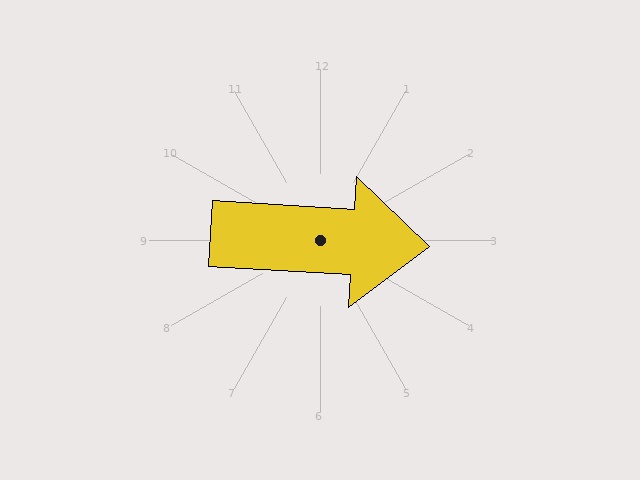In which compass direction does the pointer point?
East.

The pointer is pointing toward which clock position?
Roughly 3 o'clock.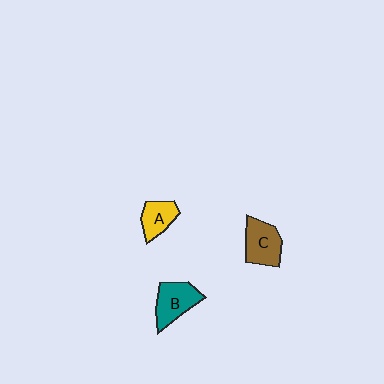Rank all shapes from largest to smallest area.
From largest to smallest: B (teal), C (brown), A (yellow).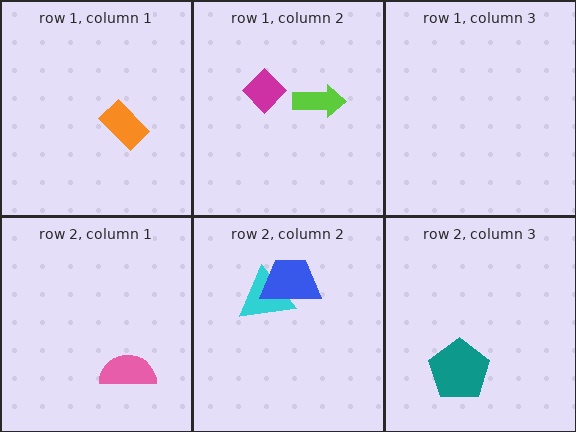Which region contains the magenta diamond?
The row 1, column 2 region.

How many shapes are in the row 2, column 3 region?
1.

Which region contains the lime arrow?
The row 1, column 2 region.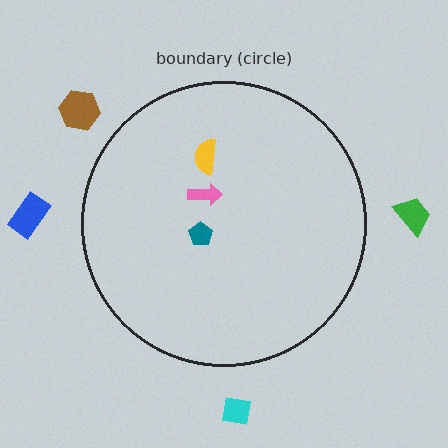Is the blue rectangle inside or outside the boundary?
Outside.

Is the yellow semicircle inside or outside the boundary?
Inside.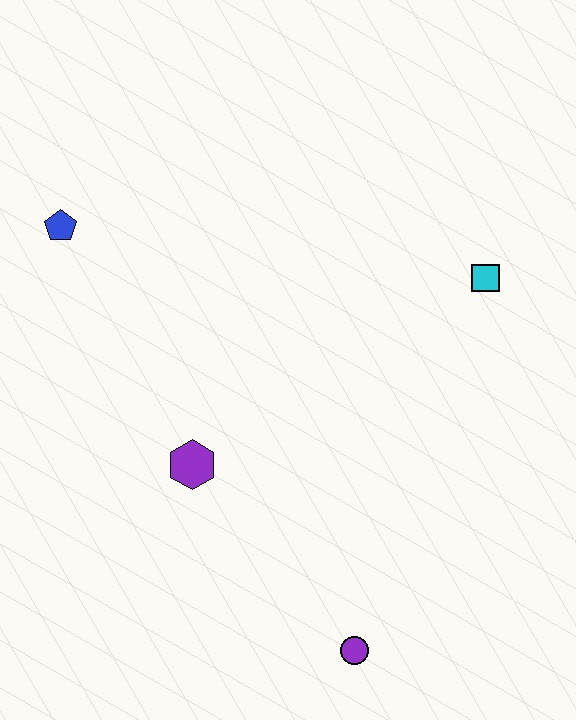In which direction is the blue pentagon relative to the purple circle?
The blue pentagon is above the purple circle.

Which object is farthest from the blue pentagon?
The purple circle is farthest from the blue pentagon.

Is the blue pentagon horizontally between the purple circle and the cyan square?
No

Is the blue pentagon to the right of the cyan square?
No